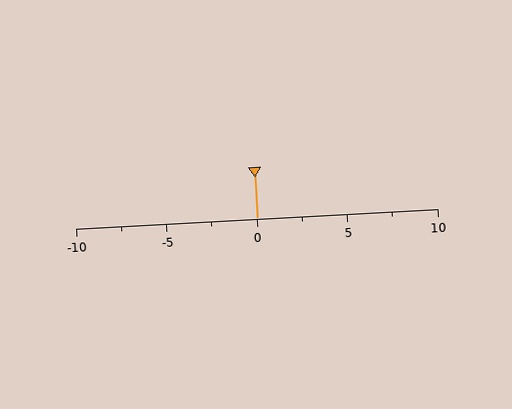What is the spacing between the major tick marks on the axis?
The major ticks are spaced 5 apart.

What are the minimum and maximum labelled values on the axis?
The axis runs from -10 to 10.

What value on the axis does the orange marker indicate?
The marker indicates approximately 0.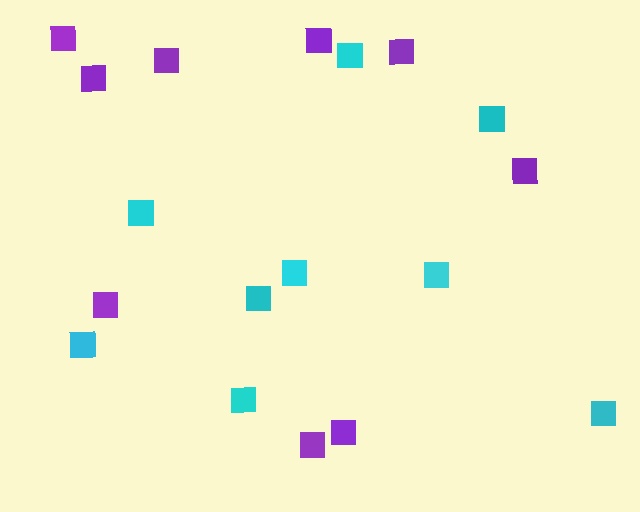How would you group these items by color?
There are 2 groups: one group of cyan squares (9) and one group of purple squares (9).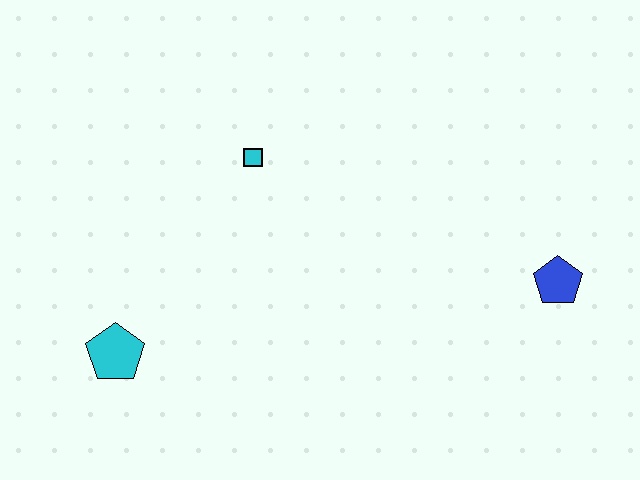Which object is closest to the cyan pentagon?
The cyan square is closest to the cyan pentagon.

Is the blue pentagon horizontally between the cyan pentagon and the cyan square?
No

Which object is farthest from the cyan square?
The blue pentagon is farthest from the cyan square.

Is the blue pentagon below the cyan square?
Yes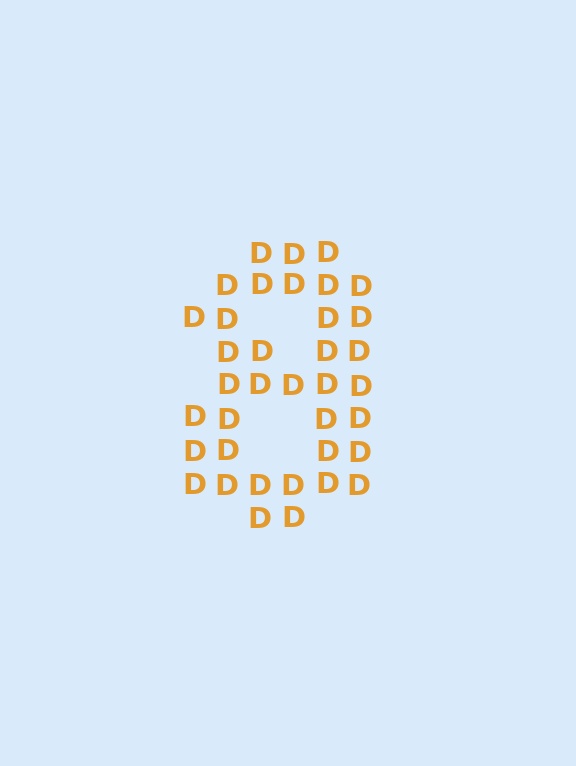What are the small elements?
The small elements are letter D's.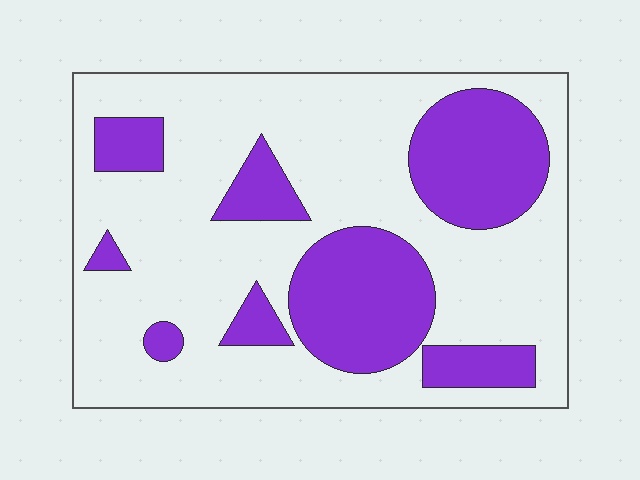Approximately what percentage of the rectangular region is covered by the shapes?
Approximately 30%.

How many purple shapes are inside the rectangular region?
8.